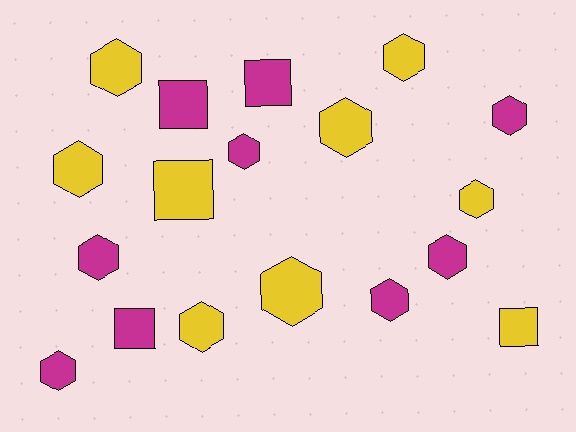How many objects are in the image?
There are 18 objects.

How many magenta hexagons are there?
There are 6 magenta hexagons.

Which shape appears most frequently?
Hexagon, with 13 objects.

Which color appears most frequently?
Yellow, with 9 objects.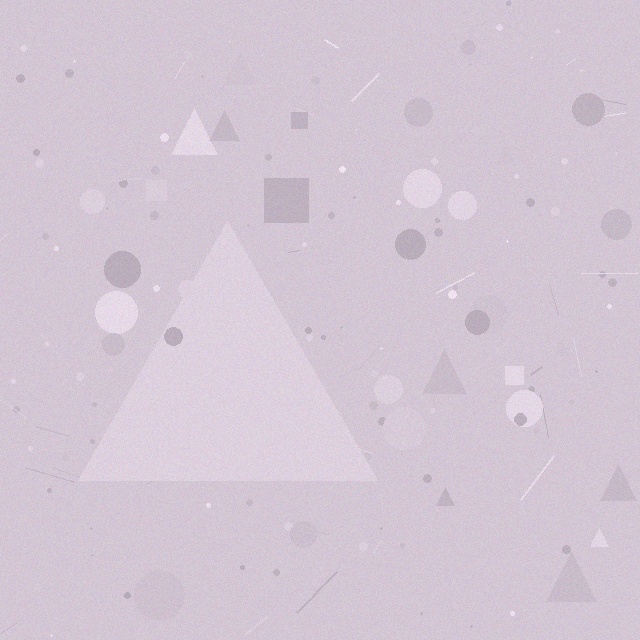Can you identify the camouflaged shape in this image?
The camouflaged shape is a triangle.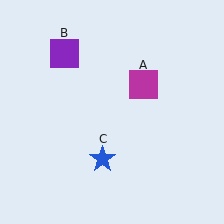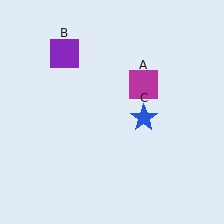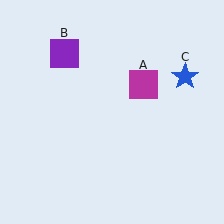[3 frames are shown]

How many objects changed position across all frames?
1 object changed position: blue star (object C).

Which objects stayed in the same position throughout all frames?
Magenta square (object A) and purple square (object B) remained stationary.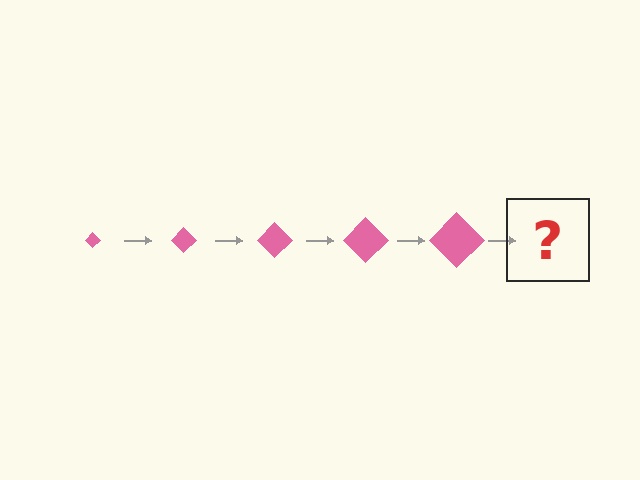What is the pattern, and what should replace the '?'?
The pattern is that the diamond gets progressively larger each step. The '?' should be a pink diamond, larger than the previous one.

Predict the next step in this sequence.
The next step is a pink diamond, larger than the previous one.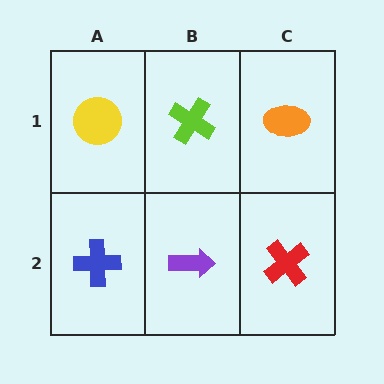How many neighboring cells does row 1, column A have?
2.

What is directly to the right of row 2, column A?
A purple arrow.